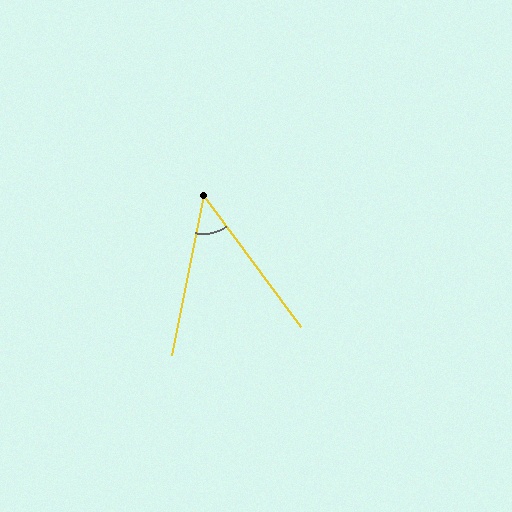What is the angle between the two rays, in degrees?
Approximately 48 degrees.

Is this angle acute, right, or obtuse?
It is acute.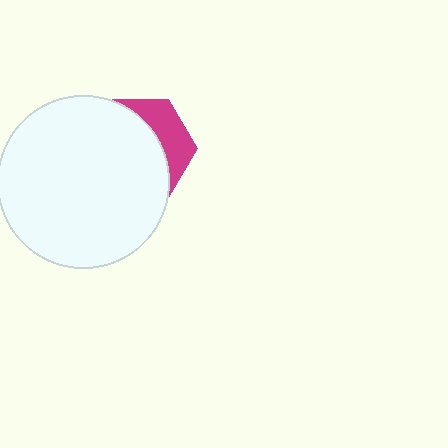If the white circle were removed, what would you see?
You would see the complete magenta hexagon.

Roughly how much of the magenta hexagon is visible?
A small part of it is visible (roughly 32%).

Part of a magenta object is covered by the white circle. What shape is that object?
It is a hexagon.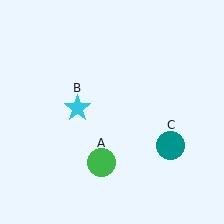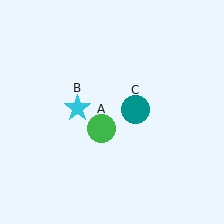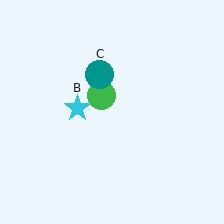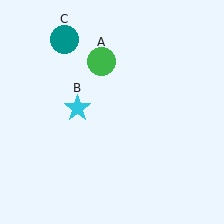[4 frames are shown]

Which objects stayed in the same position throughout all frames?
Cyan star (object B) remained stationary.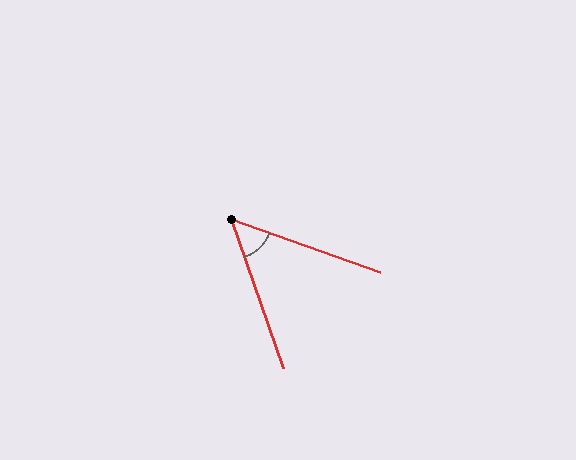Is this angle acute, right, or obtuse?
It is acute.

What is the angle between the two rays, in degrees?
Approximately 51 degrees.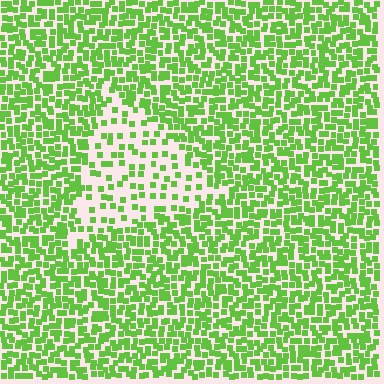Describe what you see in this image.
The image contains small lime elements arranged at two different densities. A triangle-shaped region is visible where the elements are less densely packed than the surrounding area.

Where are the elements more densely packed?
The elements are more densely packed outside the triangle boundary.